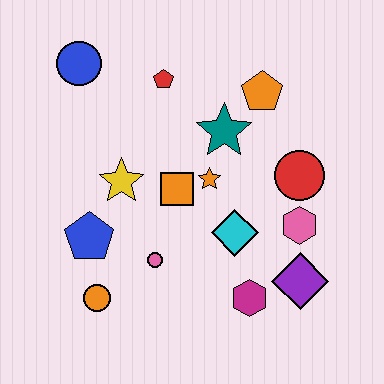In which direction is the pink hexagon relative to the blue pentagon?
The pink hexagon is to the right of the blue pentagon.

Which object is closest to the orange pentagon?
The teal star is closest to the orange pentagon.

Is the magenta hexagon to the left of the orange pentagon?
Yes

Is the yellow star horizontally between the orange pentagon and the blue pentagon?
Yes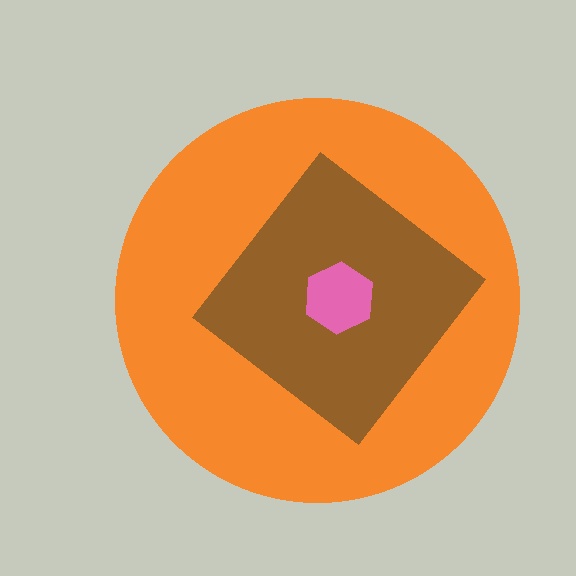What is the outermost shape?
The orange circle.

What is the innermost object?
The pink hexagon.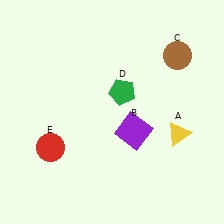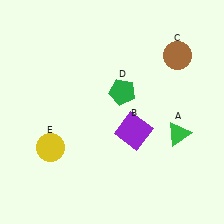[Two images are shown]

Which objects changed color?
A changed from yellow to green. E changed from red to yellow.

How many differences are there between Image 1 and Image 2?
There are 2 differences between the two images.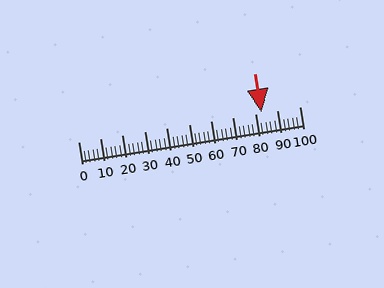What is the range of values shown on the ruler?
The ruler shows values from 0 to 100.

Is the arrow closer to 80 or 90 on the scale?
The arrow is closer to 80.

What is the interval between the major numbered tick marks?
The major tick marks are spaced 10 units apart.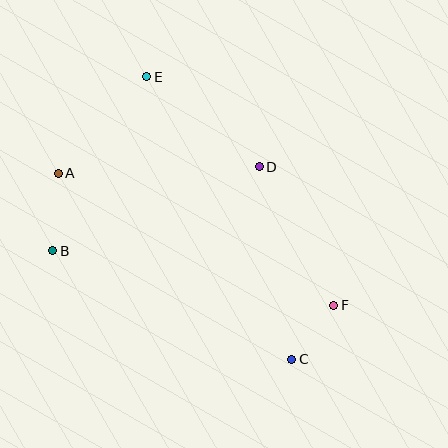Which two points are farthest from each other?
Points C and E are farthest from each other.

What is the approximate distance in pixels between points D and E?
The distance between D and E is approximately 144 pixels.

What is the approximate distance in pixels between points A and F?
The distance between A and F is approximately 306 pixels.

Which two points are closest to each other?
Points C and F are closest to each other.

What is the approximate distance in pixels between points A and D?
The distance between A and D is approximately 201 pixels.